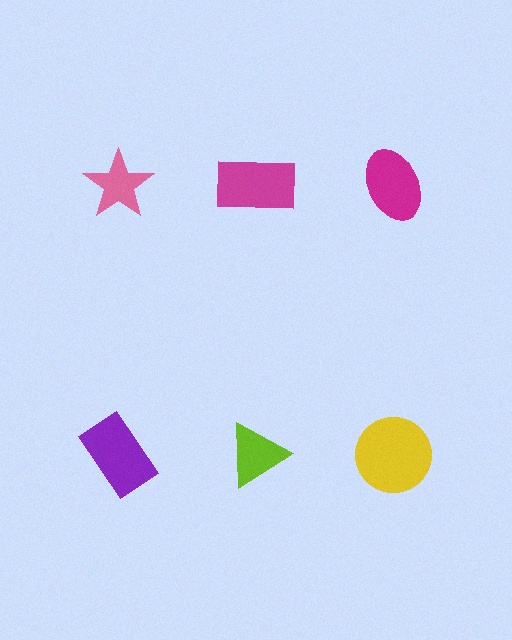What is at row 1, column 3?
A magenta ellipse.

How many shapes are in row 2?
3 shapes.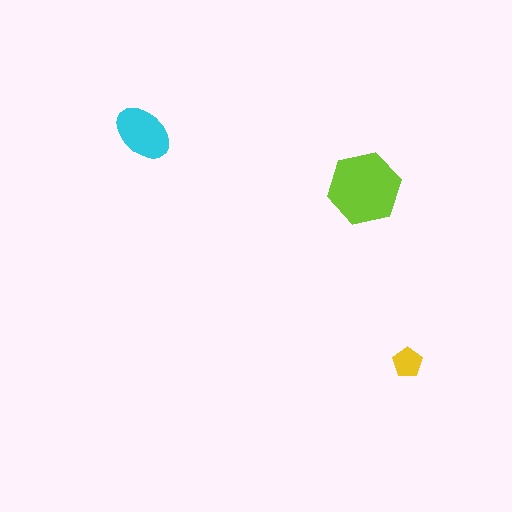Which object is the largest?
The lime hexagon.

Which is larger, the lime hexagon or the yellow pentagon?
The lime hexagon.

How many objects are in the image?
There are 3 objects in the image.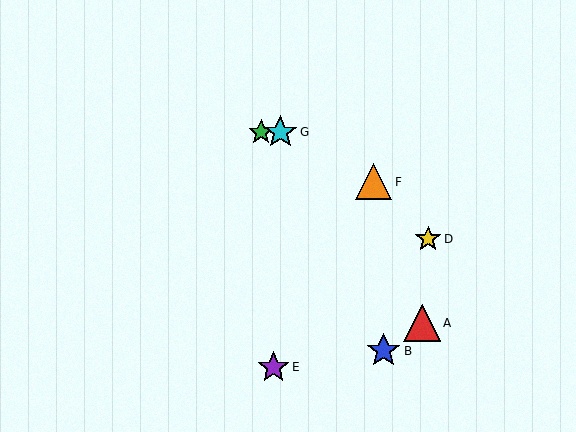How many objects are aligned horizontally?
2 objects (C, G) are aligned horizontally.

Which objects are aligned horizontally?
Objects C, G are aligned horizontally.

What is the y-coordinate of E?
Object E is at y≈367.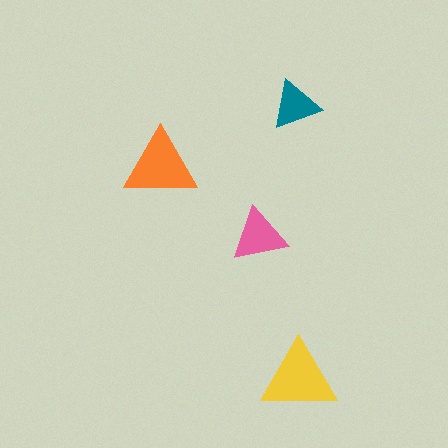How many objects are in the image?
There are 4 objects in the image.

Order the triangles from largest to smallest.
the yellow one, the orange one, the pink one, the teal one.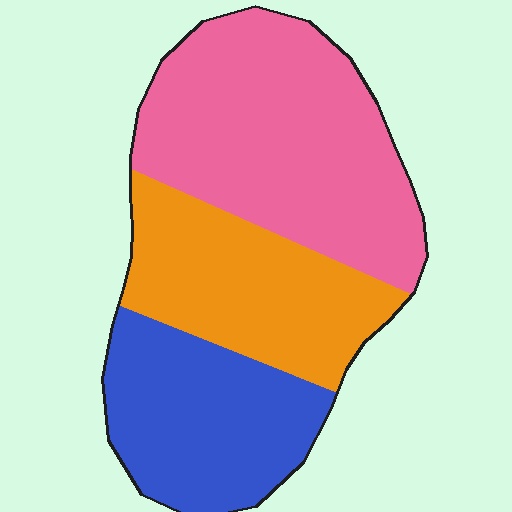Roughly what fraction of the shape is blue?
Blue covers roughly 30% of the shape.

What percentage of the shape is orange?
Orange covers 28% of the shape.